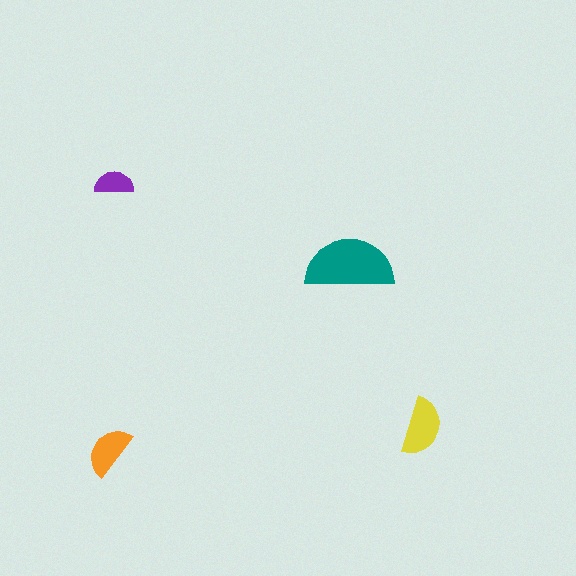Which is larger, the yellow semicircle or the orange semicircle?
The yellow one.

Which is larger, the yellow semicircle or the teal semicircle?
The teal one.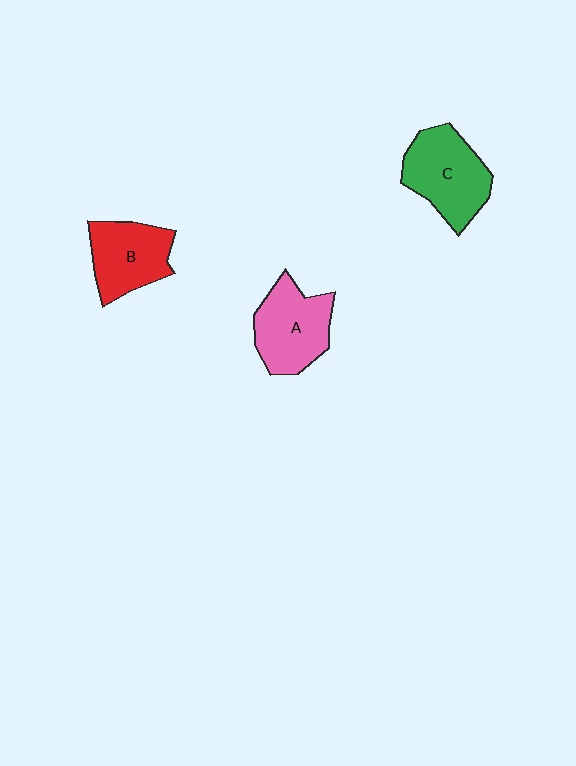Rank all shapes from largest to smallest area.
From largest to smallest: C (green), A (pink), B (red).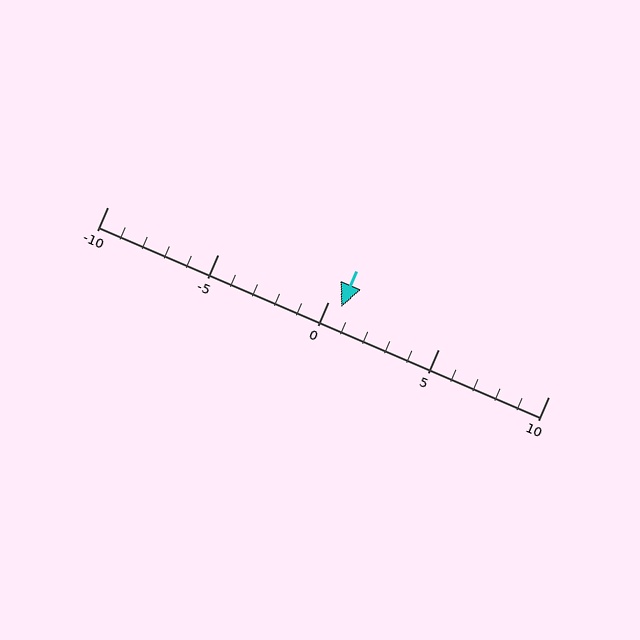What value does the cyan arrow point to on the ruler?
The cyan arrow points to approximately 1.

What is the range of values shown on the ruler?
The ruler shows values from -10 to 10.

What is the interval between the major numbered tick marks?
The major tick marks are spaced 5 units apart.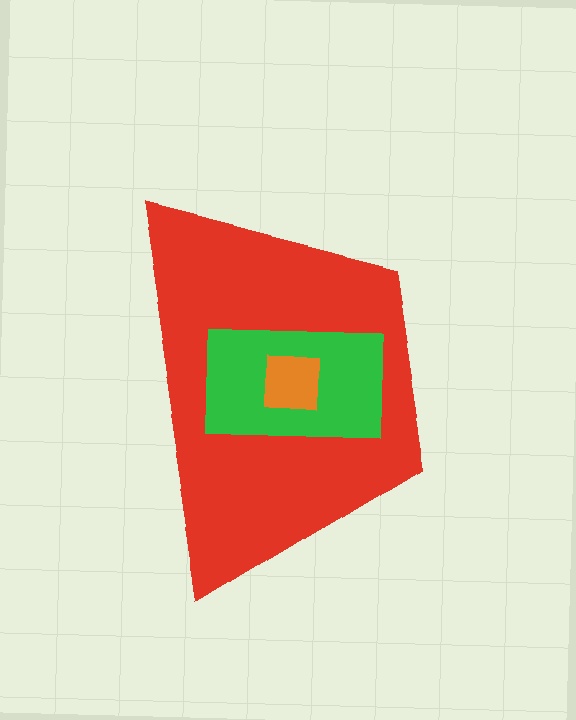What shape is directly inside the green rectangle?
The orange square.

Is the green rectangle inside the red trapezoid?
Yes.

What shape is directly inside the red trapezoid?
The green rectangle.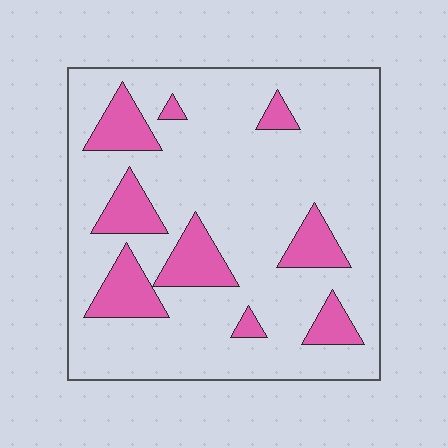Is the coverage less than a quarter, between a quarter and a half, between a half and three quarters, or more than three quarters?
Less than a quarter.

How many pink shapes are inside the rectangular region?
9.